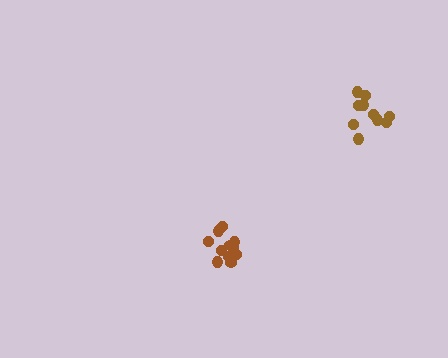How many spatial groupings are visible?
There are 2 spatial groupings.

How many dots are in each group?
Group 1: 10 dots, Group 2: 12 dots (22 total).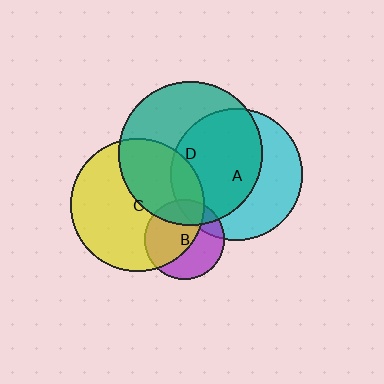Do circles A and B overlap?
Yes.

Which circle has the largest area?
Circle D (teal).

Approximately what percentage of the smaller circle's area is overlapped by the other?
Approximately 20%.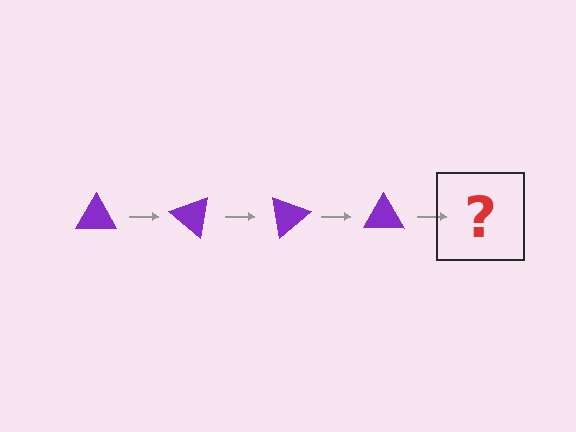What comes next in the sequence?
The next element should be a purple triangle rotated 160 degrees.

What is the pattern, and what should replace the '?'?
The pattern is that the triangle rotates 40 degrees each step. The '?' should be a purple triangle rotated 160 degrees.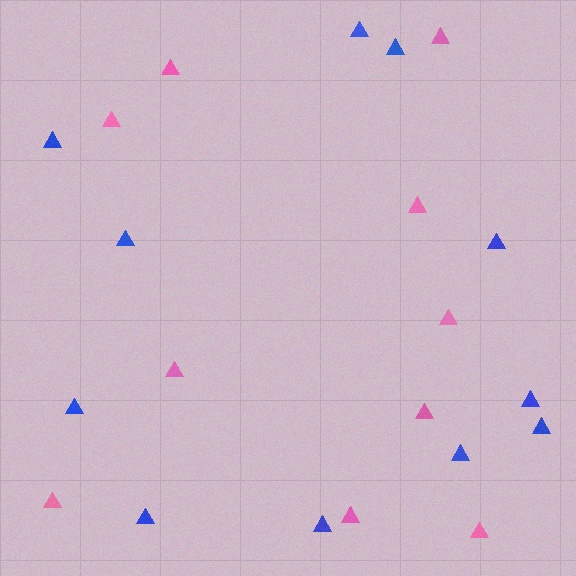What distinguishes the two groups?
There are 2 groups: one group of pink triangles (10) and one group of blue triangles (11).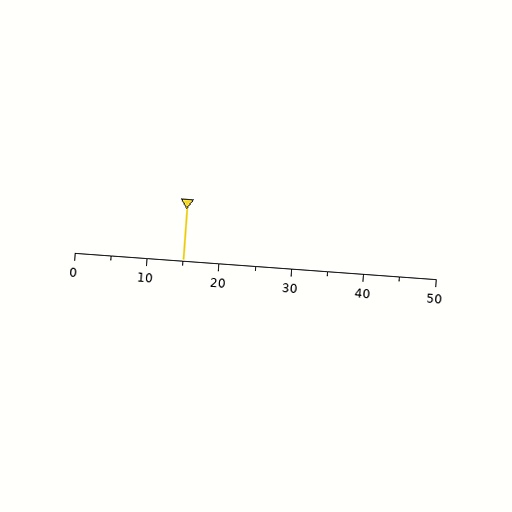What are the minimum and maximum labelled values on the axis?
The axis runs from 0 to 50.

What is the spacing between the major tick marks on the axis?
The major ticks are spaced 10 apart.